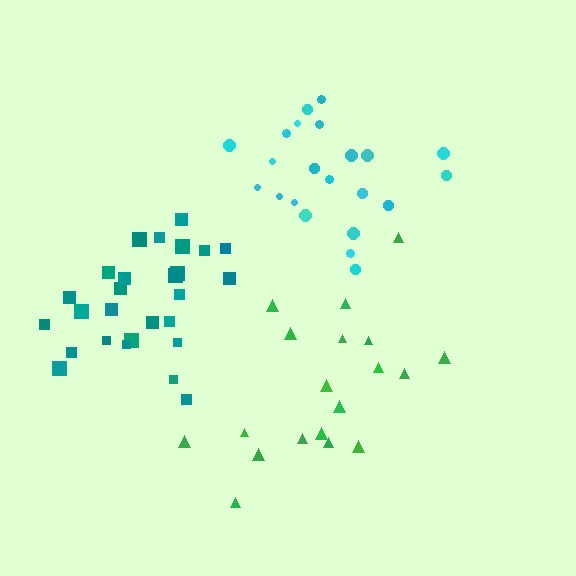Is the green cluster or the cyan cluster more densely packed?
Cyan.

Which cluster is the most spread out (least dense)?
Green.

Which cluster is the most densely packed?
Teal.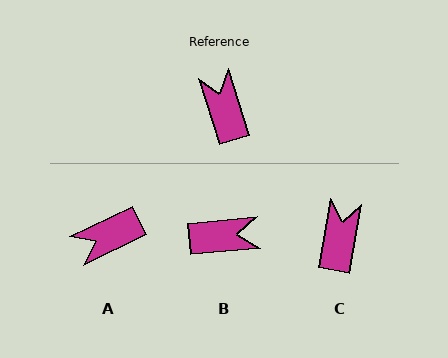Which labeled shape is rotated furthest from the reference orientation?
B, about 102 degrees away.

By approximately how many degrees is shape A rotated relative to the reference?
Approximately 98 degrees counter-clockwise.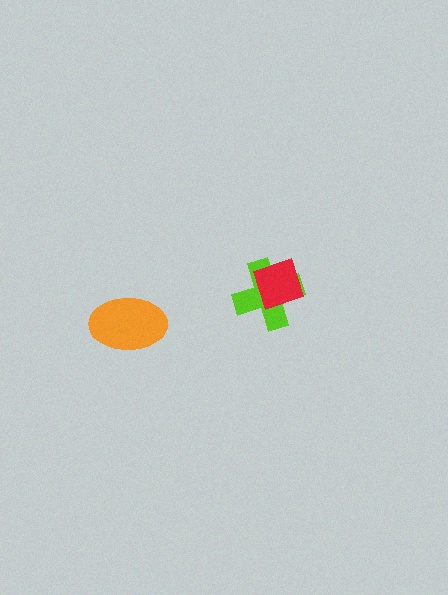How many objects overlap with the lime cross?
1 object overlaps with the lime cross.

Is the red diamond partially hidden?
No, no other shape covers it.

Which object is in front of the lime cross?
The red diamond is in front of the lime cross.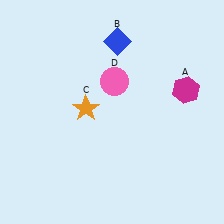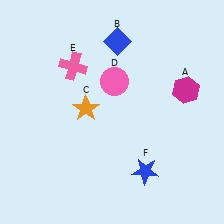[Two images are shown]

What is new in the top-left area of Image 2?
A pink cross (E) was added in the top-left area of Image 2.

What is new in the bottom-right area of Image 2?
A blue star (F) was added in the bottom-right area of Image 2.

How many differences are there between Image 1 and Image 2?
There are 2 differences between the two images.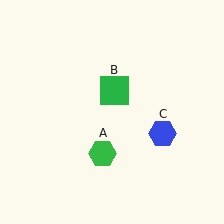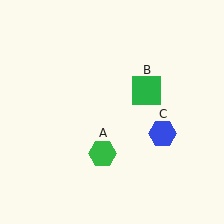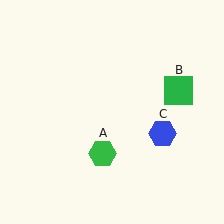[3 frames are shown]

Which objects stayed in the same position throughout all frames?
Green hexagon (object A) and blue hexagon (object C) remained stationary.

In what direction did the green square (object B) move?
The green square (object B) moved right.